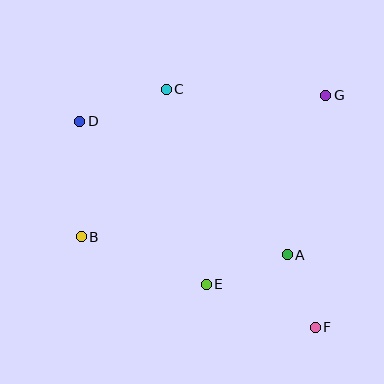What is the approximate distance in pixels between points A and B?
The distance between A and B is approximately 207 pixels.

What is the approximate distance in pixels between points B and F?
The distance between B and F is approximately 251 pixels.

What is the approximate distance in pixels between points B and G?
The distance between B and G is approximately 282 pixels.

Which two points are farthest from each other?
Points D and F are farthest from each other.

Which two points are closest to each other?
Points A and F are closest to each other.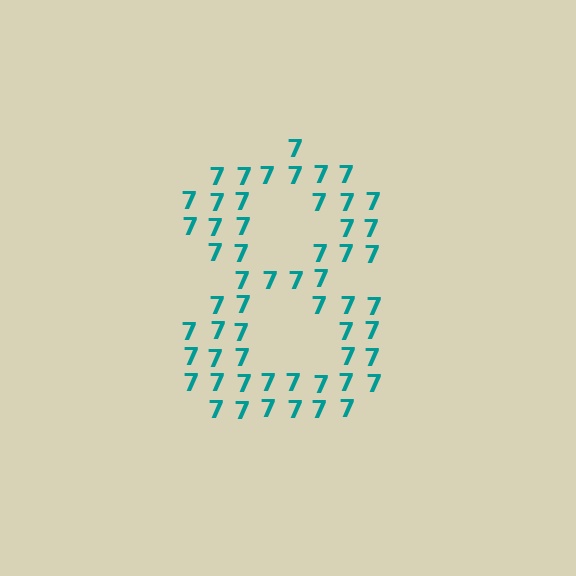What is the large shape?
The large shape is the digit 8.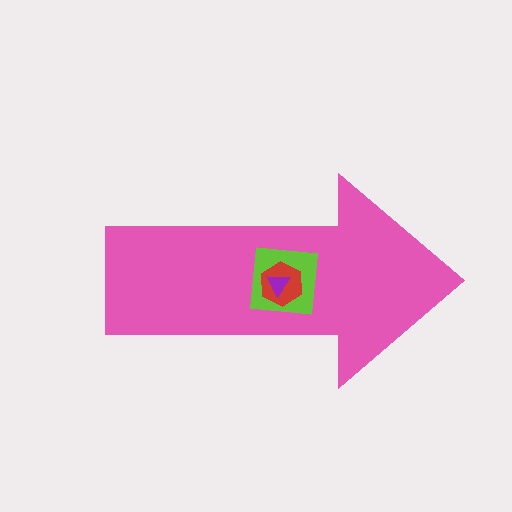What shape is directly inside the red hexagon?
The purple triangle.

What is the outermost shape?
The pink arrow.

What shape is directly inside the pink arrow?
The lime square.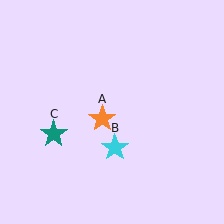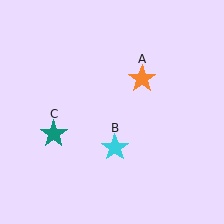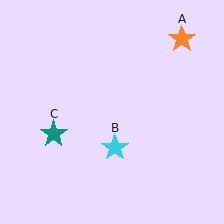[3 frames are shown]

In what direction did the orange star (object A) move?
The orange star (object A) moved up and to the right.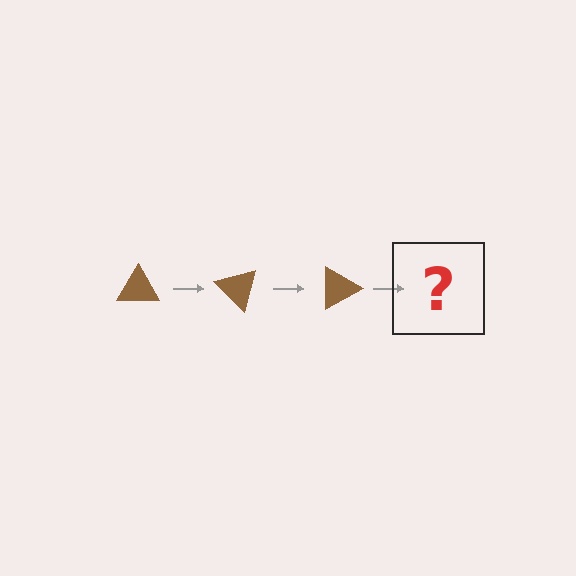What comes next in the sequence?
The next element should be a brown triangle rotated 135 degrees.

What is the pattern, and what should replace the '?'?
The pattern is that the triangle rotates 45 degrees each step. The '?' should be a brown triangle rotated 135 degrees.